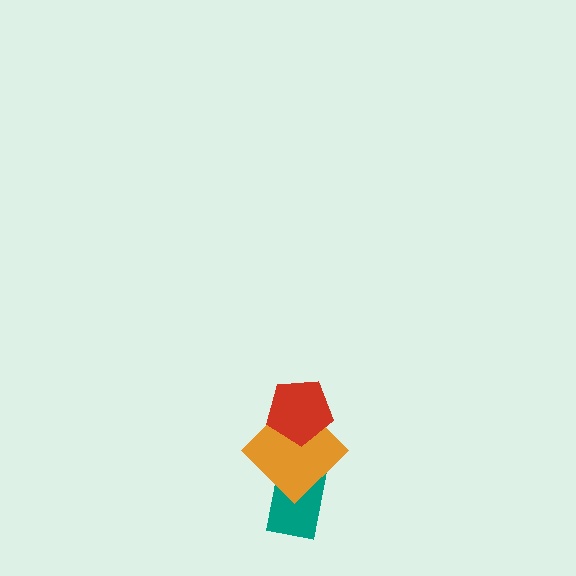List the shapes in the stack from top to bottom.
From top to bottom: the red pentagon, the orange diamond, the teal rectangle.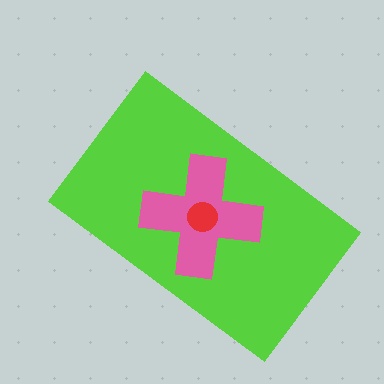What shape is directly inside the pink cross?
The red circle.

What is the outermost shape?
The lime rectangle.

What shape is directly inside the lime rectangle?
The pink cross.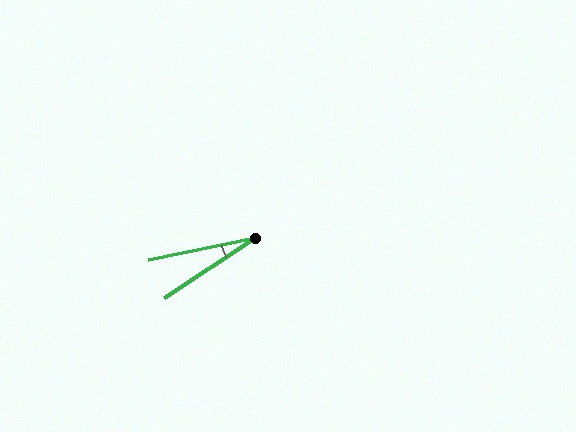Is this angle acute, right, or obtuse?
It is acute.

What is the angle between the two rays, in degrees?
Approximately 21 degrees.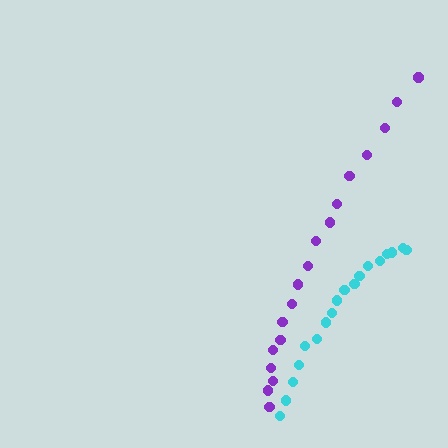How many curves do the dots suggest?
There are 2 distinct paths.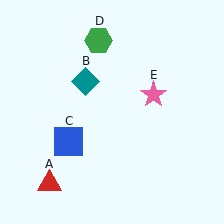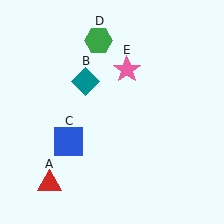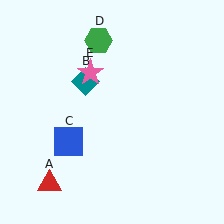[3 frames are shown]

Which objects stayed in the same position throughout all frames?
Red triangle (object A) and teal diamond (object B) and blue square (object C) and green hexagon (object D) remained stationary.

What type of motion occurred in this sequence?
The pink star (object E) rotated counterclockwise around the center of the scene.